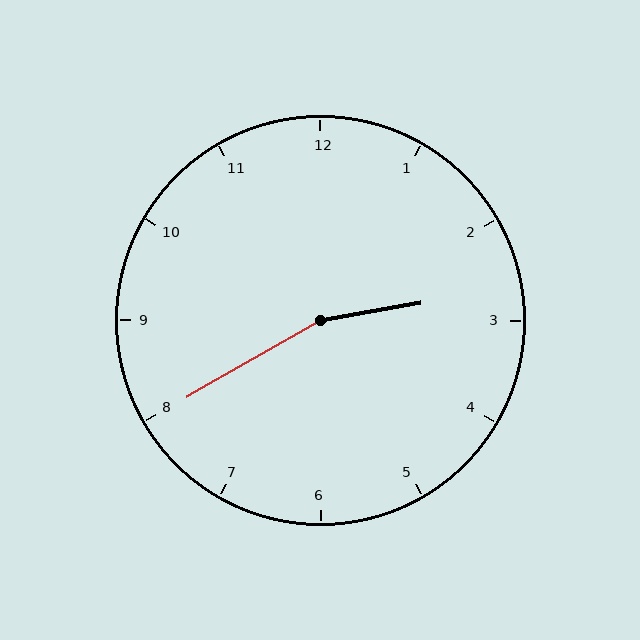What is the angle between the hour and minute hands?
Approximately 160 degrees.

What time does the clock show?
2:40.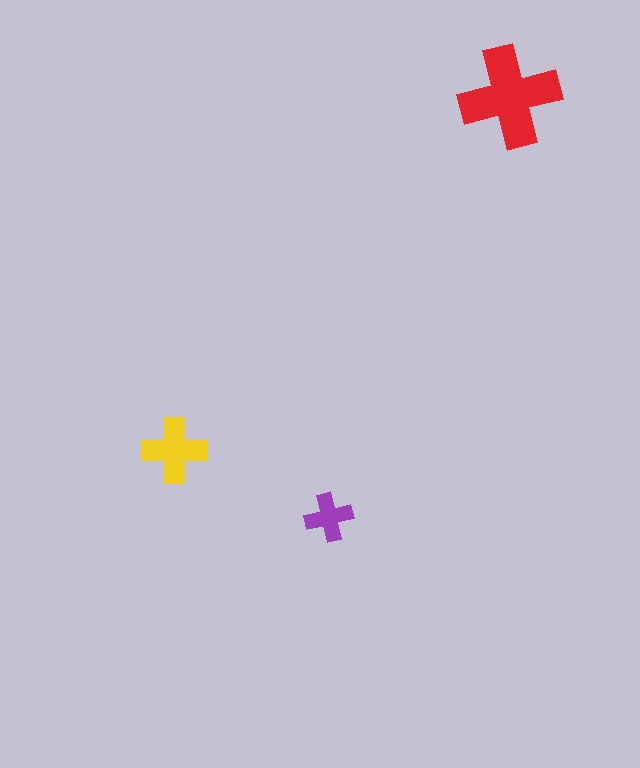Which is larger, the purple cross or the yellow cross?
The yellow one.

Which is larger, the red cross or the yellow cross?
The red one.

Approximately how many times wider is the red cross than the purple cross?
About 2 times wider.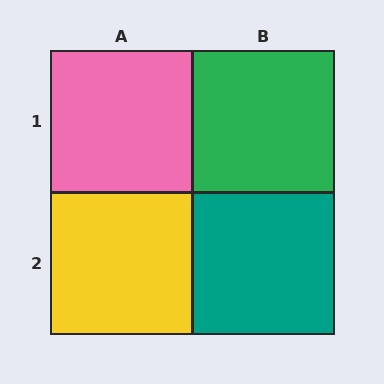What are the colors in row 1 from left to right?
Pink, green.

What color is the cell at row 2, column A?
Yellow.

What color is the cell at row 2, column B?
Teal.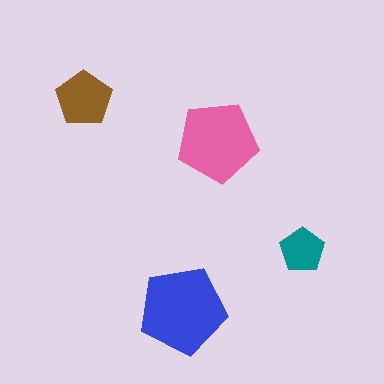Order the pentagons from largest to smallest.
the blue one, the pink one, the brown one, the teal one.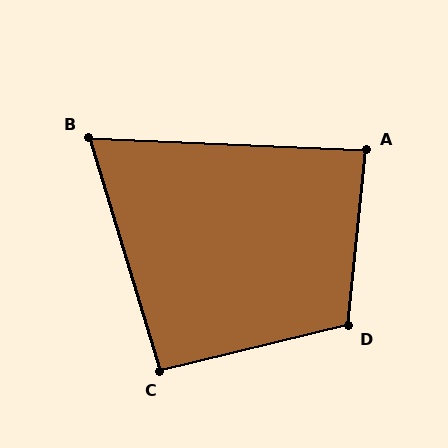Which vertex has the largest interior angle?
D, at approximately 109 degrees.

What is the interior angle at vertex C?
Approximately 93 degrees (approximately right).